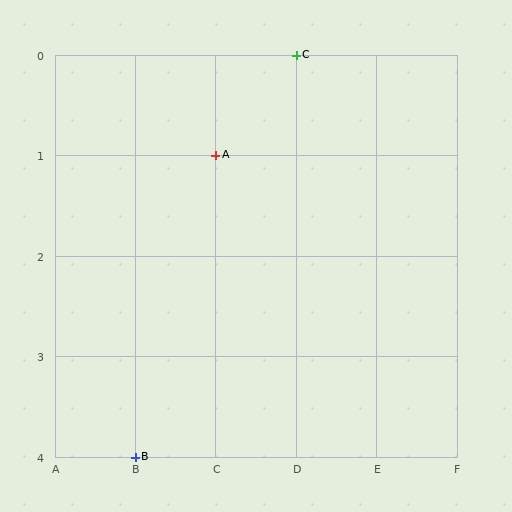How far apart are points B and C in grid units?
Points B and C are 2 columns and 4 rows apart (about 4.5 grid units diagonally).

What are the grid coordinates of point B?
Point B is at grid coordinates (B, 4).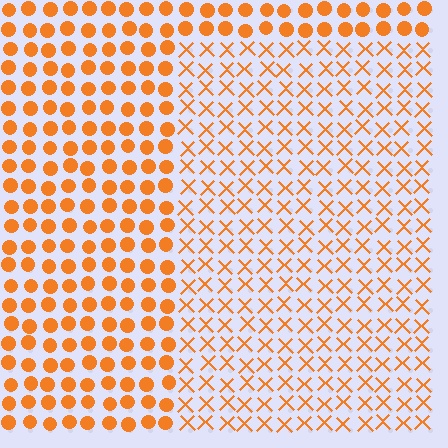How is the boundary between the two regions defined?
The boundary is defined by a change in element shape: X marks inside vs. circles outside. All elements share the same color and spacing.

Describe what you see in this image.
The image is filled with small orange elements arranged in a uniform grid. A rectangle-shaped region contains X marks, while the surrounding area contains circles. The boundary is defined purely by the change in element shape.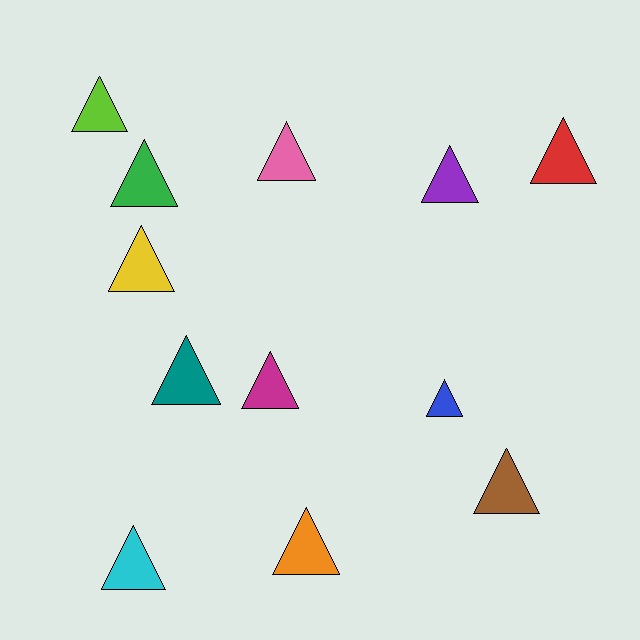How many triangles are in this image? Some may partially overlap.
There are 12 triangles.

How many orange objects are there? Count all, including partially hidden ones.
There is 1 orange object.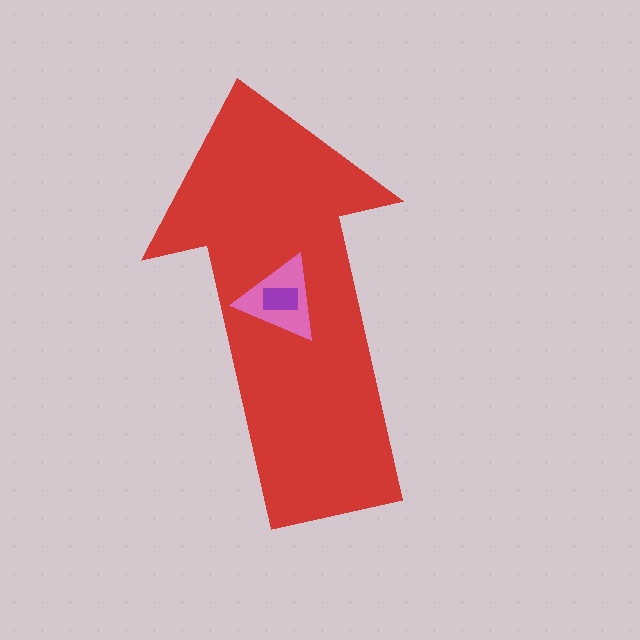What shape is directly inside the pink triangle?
The purple rectangle.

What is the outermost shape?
The red arrow.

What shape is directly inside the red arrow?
The pink triangle.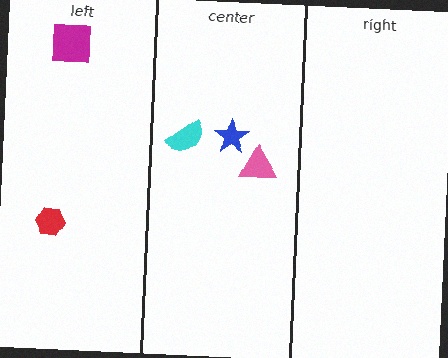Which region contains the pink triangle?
The center region.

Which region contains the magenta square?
The left region.